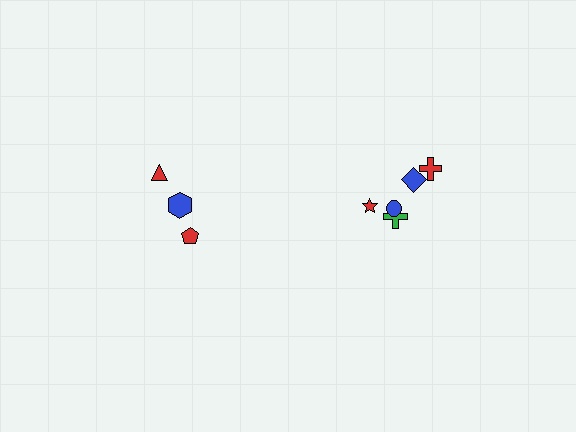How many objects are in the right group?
There are 5 objects.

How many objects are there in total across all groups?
There are 8 objects.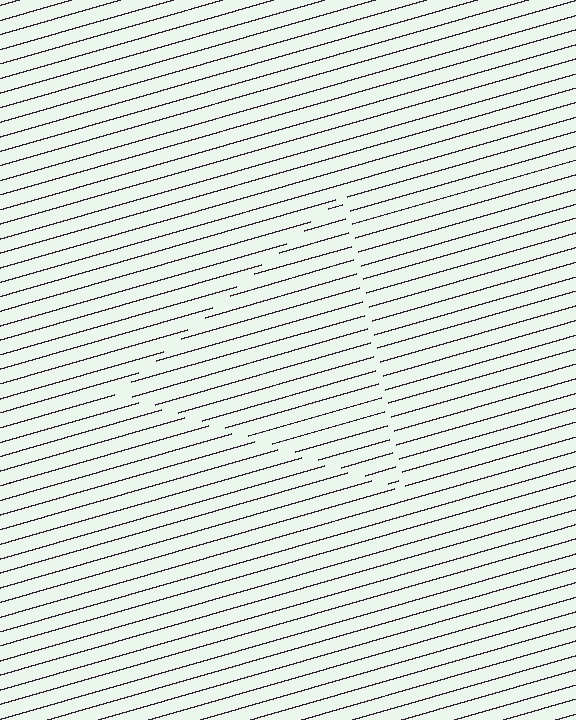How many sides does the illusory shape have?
3 sides — the line-ends trace a triangle.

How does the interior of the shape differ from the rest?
The interior of the shape contains the same grating, shifted by half a period — the contour is defined by the phase discontinuity where line-ends from the inner and outer gratings abut.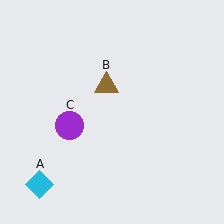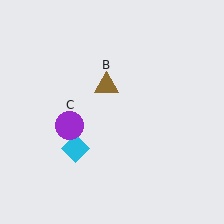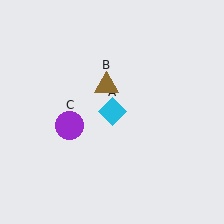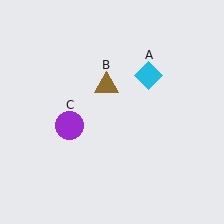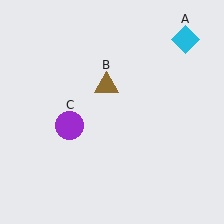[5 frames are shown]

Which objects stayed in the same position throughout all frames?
Brown triangle (object B) and purple circle (object C) remained stationary.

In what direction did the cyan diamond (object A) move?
The cyan diamond (object A) moved up and to the right.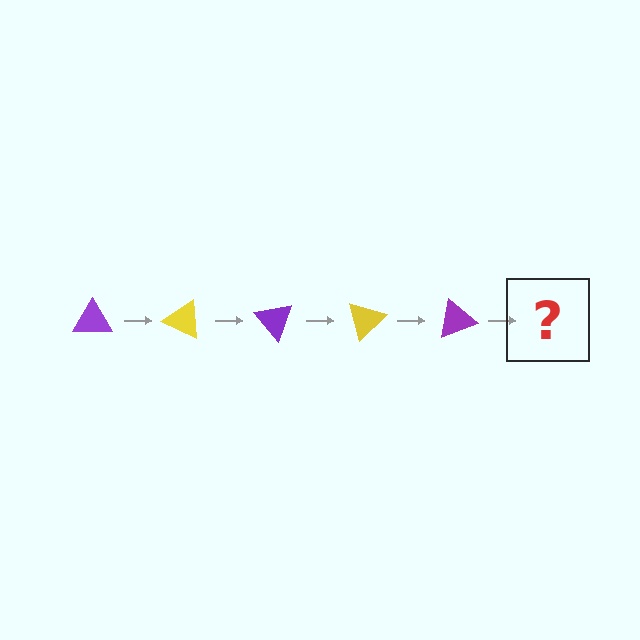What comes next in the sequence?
The next element should be a yellow triangle, rotated 125 degrees from the start.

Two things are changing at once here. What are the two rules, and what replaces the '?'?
The two rules are that it rotates 25 degrees each step and the color cycles through purple and yellow. The '?' should be a yellow triangle, rotated 125 degrees from the start.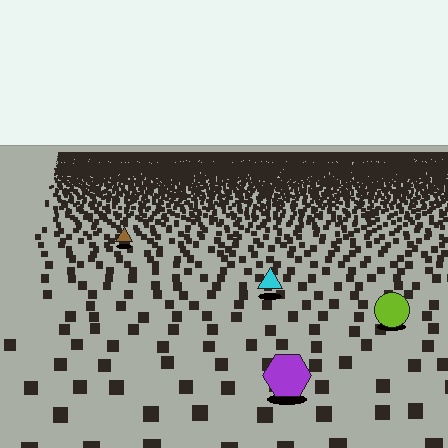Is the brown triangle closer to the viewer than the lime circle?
No. The lime circle is closer — you can tell from the texture gradient: the ground texture is coarser near it.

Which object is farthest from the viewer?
The brown triangle is farthest from the viewer. It appears smaller and the ground texture around it is denser.